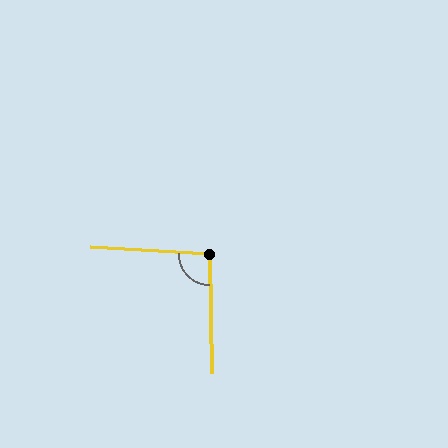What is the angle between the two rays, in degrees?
Approximately 95 degrees.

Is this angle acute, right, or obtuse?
It is approximately a right angle.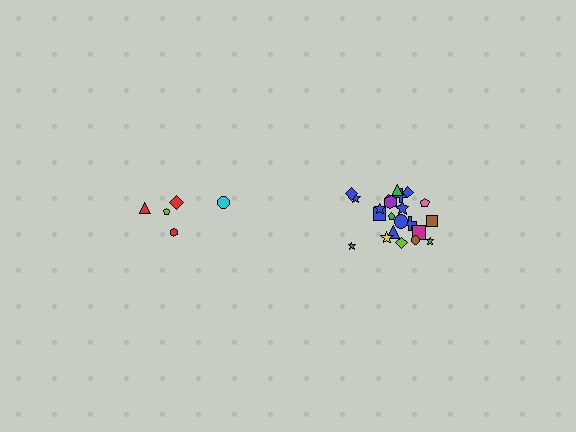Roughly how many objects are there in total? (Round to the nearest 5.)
Roughly 25 objects in total.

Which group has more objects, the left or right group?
The right group.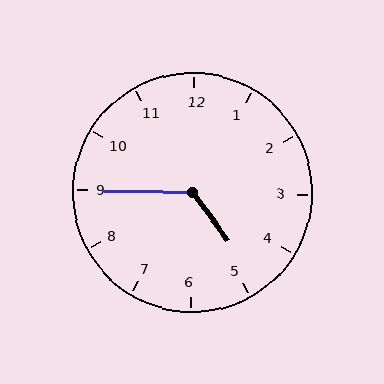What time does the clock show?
4:45.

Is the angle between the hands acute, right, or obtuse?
It is obtuse.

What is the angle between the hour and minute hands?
Approximately 128 degrees.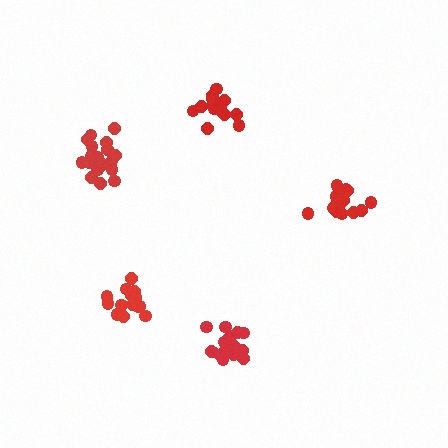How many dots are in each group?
Group 1: 19 dots, Group 2: 17 dots, Group 3: 16 dots, Group 4: 17 dots, Group 5: 16 dots (85 total).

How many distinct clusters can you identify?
There are 5 distinct clusters.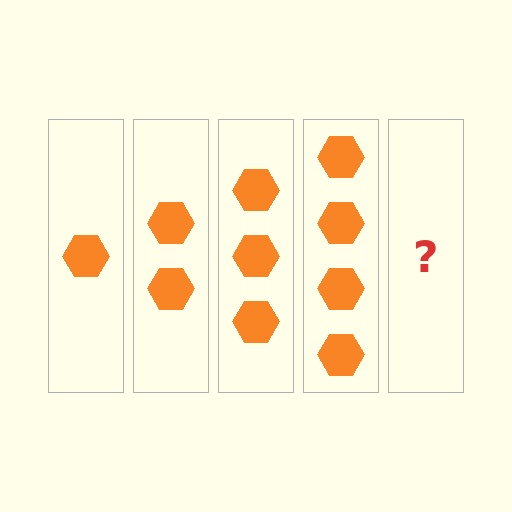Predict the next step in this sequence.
The next step is 5 hexagons.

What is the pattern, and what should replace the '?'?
The pattern is that each step adds one more hexagon. The '?' should be 5 hexagons.